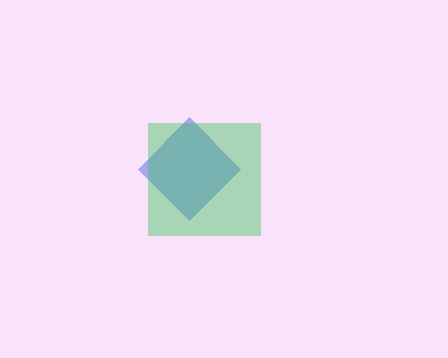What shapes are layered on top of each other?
The layered shapes are: a blue diamond, a green square.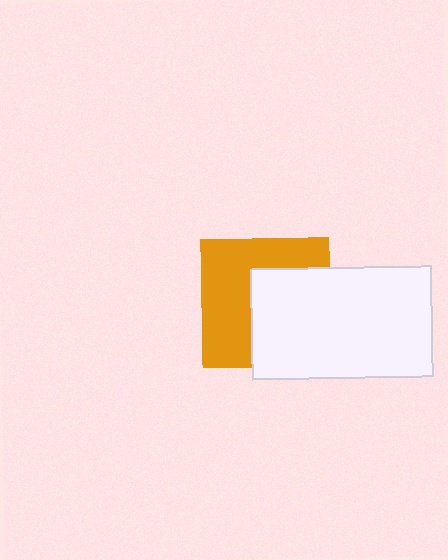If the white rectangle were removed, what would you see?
You would see the complete orange square.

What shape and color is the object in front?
The object in front is a white rectangle.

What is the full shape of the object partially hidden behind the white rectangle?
The partially hidden object is an orange square.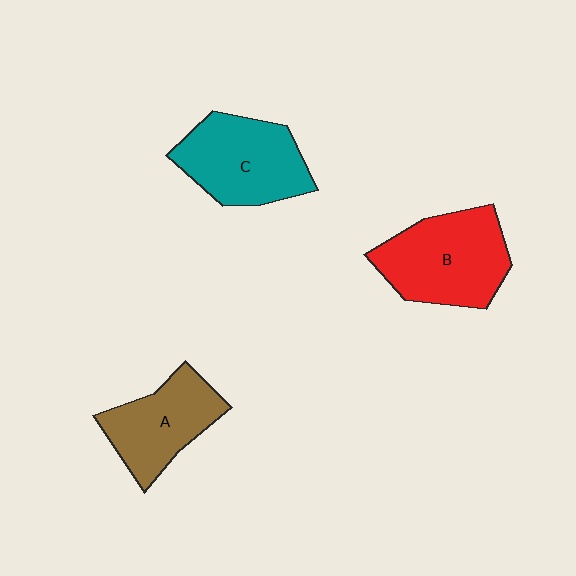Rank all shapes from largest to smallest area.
From largest to smallest: B (red), C (teal), A (brown).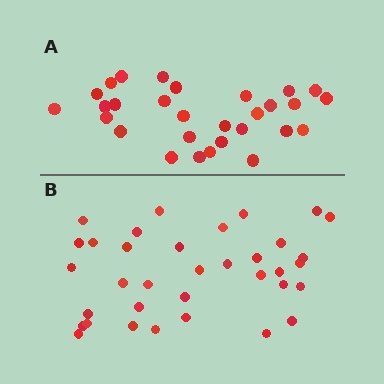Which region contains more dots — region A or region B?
Region B (the bottom region) has more dots.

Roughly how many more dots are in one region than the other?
Region B has about 6 more dots than region A.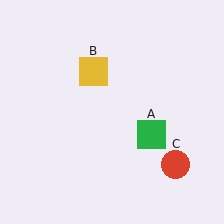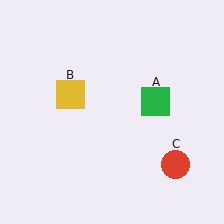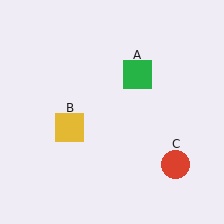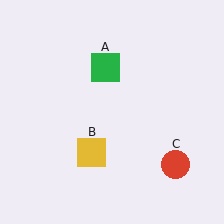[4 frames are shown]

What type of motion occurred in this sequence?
The green square (object A), yellow square (object B) rotated counterclockwise around the center of the scene.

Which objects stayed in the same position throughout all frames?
Red circle (object C) remained stationary.